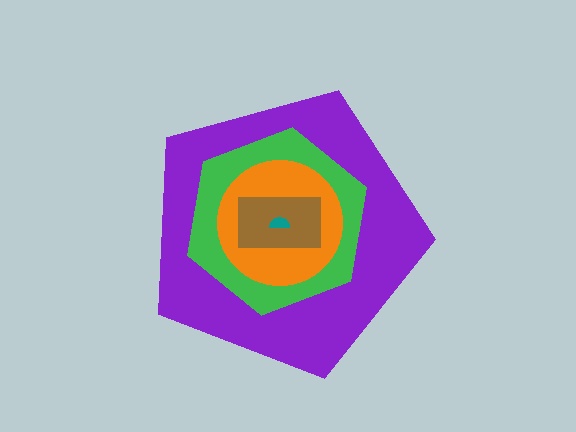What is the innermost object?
The teal semicircle.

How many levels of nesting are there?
5.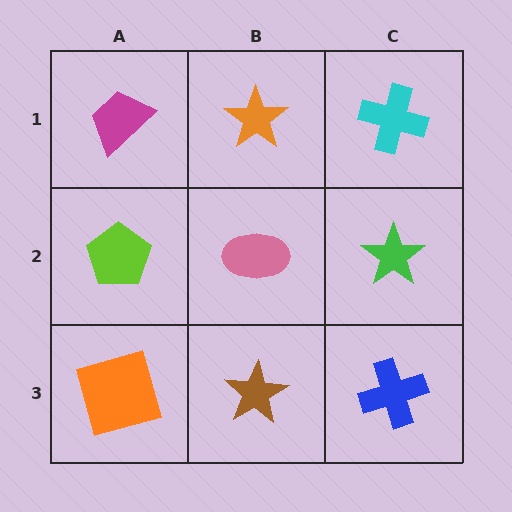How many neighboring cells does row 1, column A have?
2.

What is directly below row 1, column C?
A green star.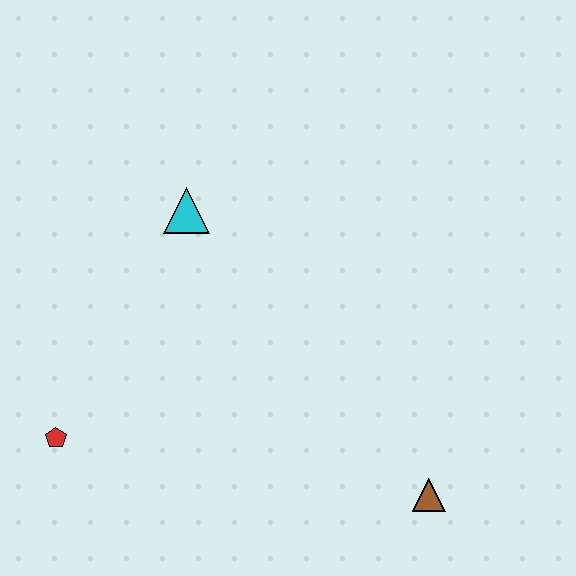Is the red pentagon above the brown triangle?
Yes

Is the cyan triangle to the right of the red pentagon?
Yes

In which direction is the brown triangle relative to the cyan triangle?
The brown triangle is below the cyan triangle.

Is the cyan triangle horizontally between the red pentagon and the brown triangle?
Yes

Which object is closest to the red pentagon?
The cyan triangle is closest to the red pentagon.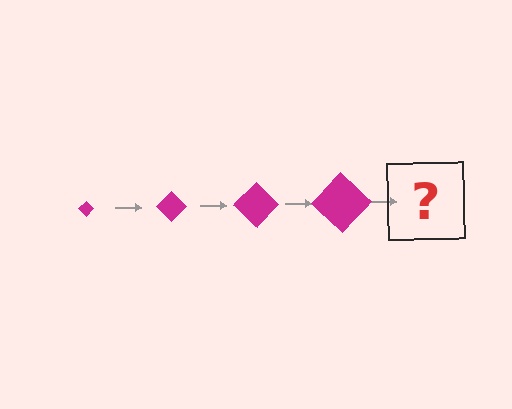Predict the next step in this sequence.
The next step is a magenta diamond, larger than the previous one.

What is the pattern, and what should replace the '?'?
The pattern is that the diamond gets progressively larger each step. The '?' should be a magenta diamond, larger than the previous one.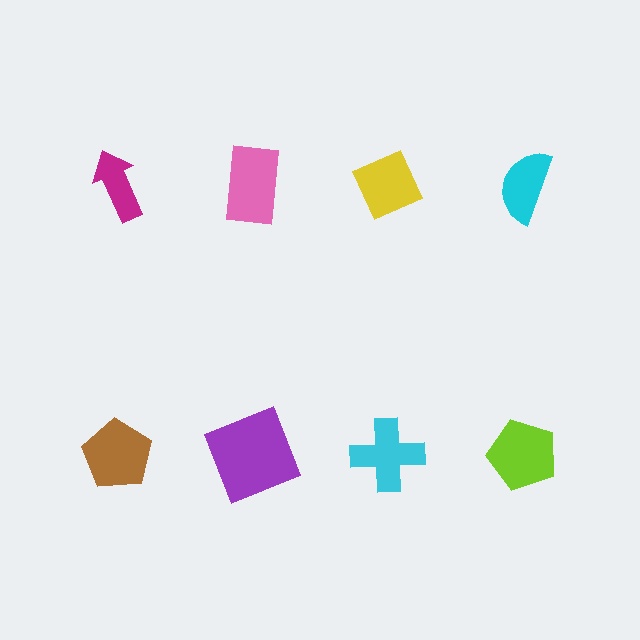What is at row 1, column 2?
A pink rectangle.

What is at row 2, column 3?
A cyan cross.